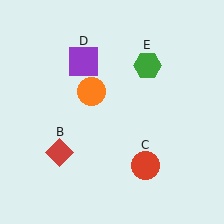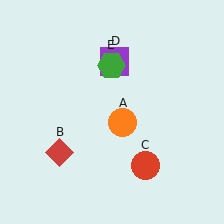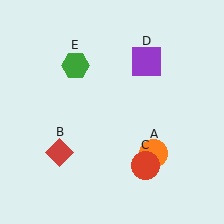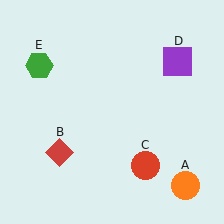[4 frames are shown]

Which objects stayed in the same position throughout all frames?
Red diamond (object B) and red circle (object C) remained stationary.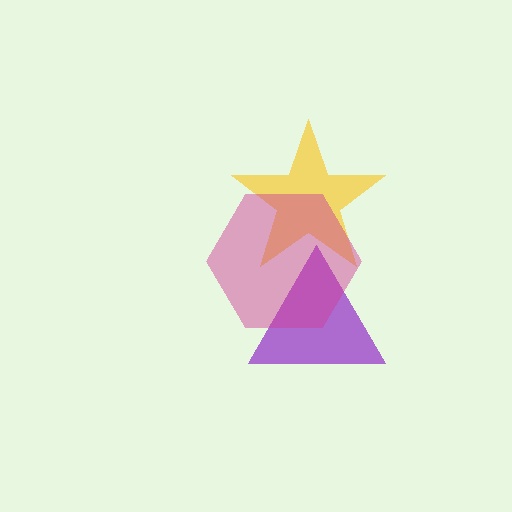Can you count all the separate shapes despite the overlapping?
Yes, there are 3 separate shapes.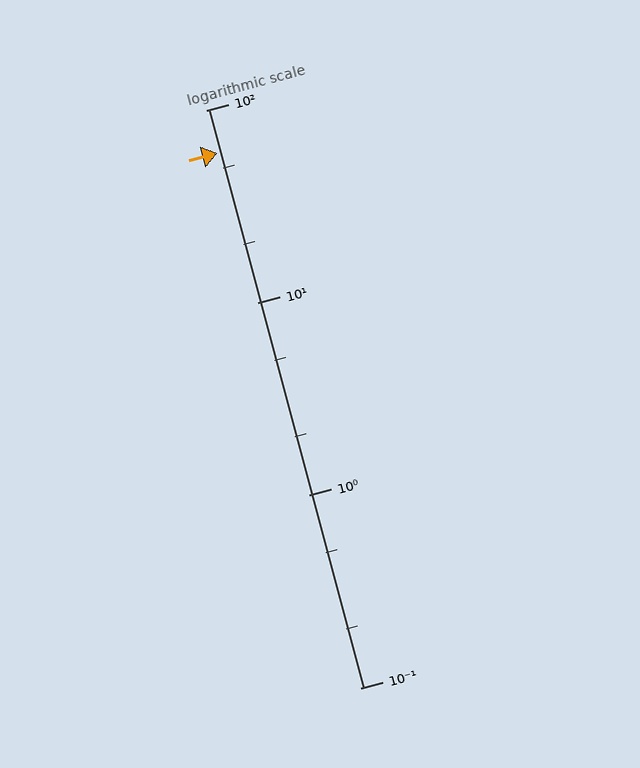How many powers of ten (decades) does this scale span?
The scale spans 3 decades, from 0.1 to 100.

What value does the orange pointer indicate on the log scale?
The pointer indicates approximately 60.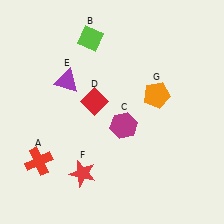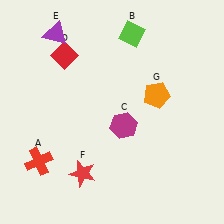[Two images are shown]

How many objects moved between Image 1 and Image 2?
3 objects moved between the two images.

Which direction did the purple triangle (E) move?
The purple triangle (E) moved up.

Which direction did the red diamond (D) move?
The red diamond (D) moved up.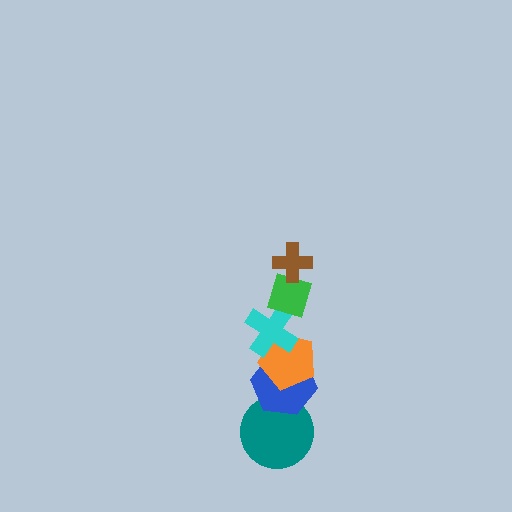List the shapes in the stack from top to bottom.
From top to bottom: the brown cross, the green diamond, the cyan cross, the orange pentagon, the blue hexagon, the teal circle.